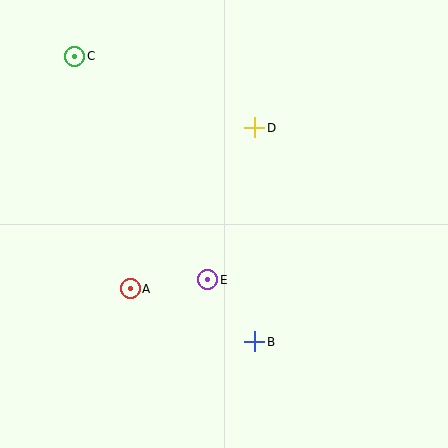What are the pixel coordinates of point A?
Point A is at (130, 289).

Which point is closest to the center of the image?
Point E at (208, 280) is closest to the center.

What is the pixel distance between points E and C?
The distance between E and C is 260 pixels.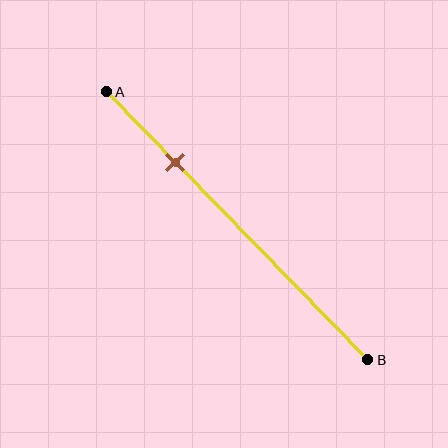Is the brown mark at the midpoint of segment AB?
No, the mark is at about 25% from A, not at the 50% midpoint.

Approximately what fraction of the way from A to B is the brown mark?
The brown mark is approximately 25% of the way from A to B.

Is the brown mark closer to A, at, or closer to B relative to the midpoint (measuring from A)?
The brown mark is closer to point A than the midpoint of segment AB.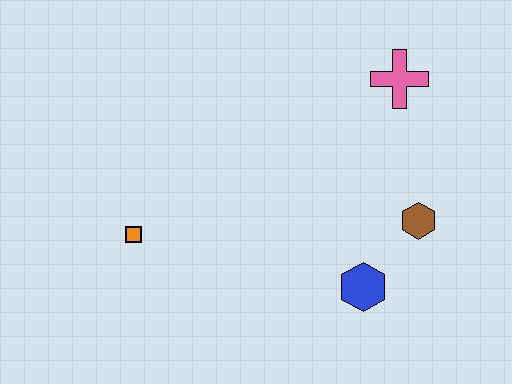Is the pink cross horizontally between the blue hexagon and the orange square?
No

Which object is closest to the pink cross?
The brown hexagon is closest to the pink cross.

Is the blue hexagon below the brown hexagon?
Yes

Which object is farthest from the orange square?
The pink cross is farthest from the orange square.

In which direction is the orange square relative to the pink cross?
The orange square is to the left of the pink cross.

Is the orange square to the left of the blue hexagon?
Yes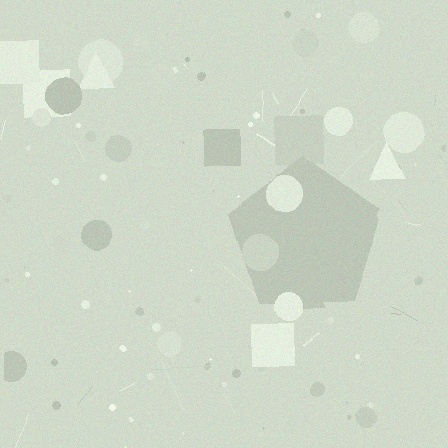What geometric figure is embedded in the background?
A pentagon is embedded in the background.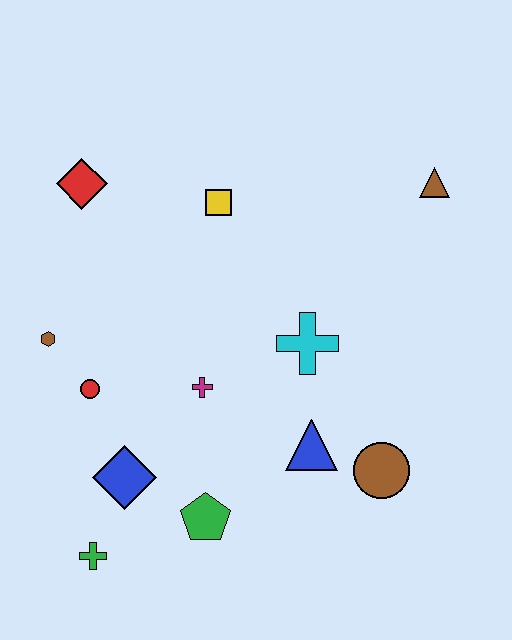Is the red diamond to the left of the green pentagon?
Yes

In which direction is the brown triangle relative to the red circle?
The brown triangle is to the right of the red circle.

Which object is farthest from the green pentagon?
The brown triangle is farthest from the green pentagon.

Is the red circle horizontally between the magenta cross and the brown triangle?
No